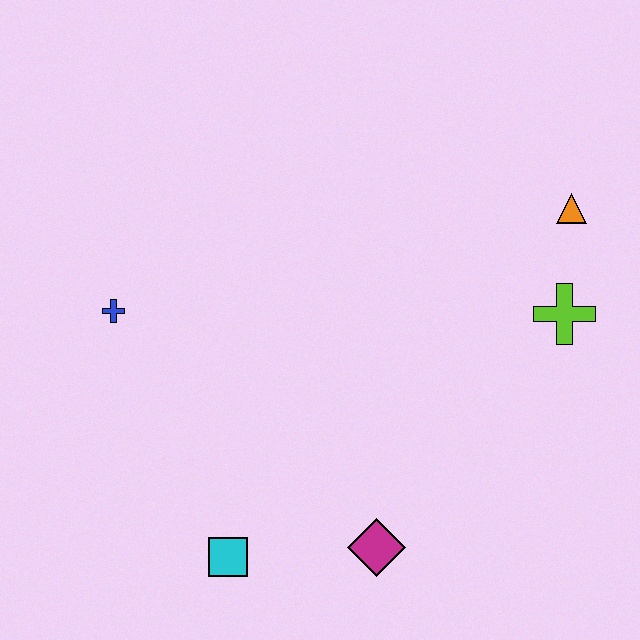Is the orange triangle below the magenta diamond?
No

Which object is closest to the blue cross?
The cyan square is closest to the blue cross.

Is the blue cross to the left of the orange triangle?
Yes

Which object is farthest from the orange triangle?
The cyan square is farthest from the orange triangle.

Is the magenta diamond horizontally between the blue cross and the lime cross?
Yes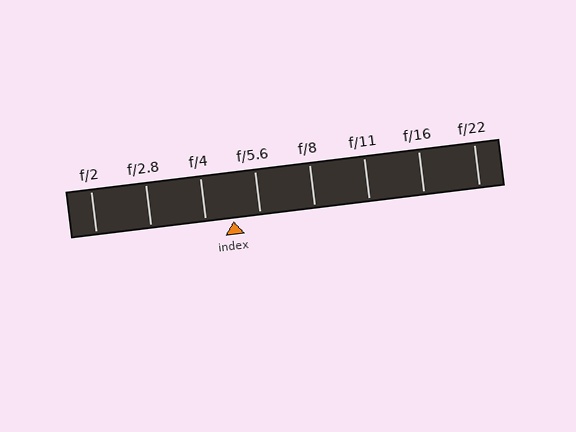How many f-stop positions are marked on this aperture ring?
There are 8 f-stop positions marked.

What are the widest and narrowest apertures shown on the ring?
The widest aperture shown is f/2 and the narrowest is f/22.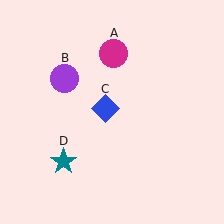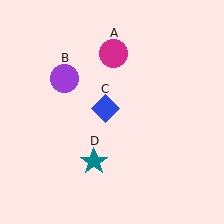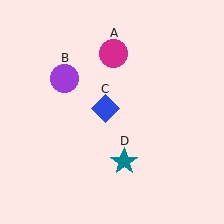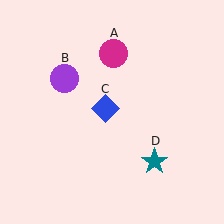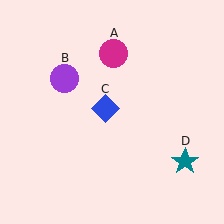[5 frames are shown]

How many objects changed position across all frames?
1 object changed position: teal star (object D).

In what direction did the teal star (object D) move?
The teal star (object D) moved right.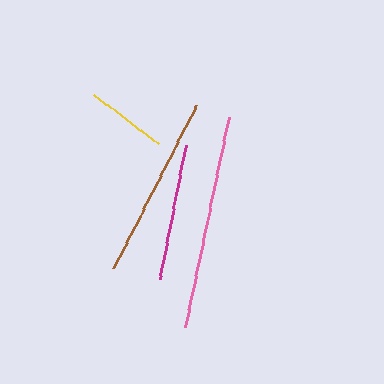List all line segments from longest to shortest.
From longest to shortest: pink, brown, magenta, yellow.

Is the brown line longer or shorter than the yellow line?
The brown line is longer than the yellow line.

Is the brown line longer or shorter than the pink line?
The pink line is longer than the brown line.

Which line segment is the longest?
The pink line is the longest at approximately 215 pixels.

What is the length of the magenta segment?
The magenta segment is approximately 137 pixels long.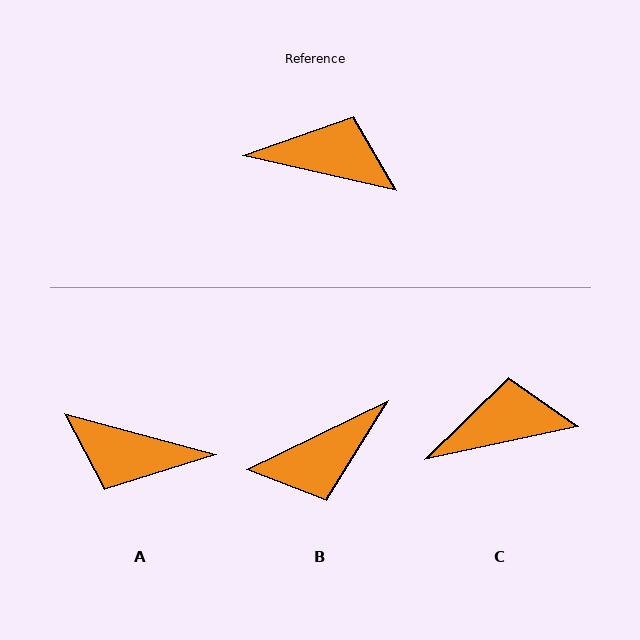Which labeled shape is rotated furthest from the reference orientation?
A, about 178 degrees away.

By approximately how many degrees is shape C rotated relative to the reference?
Approximately 25 degrees counter-clockwise.